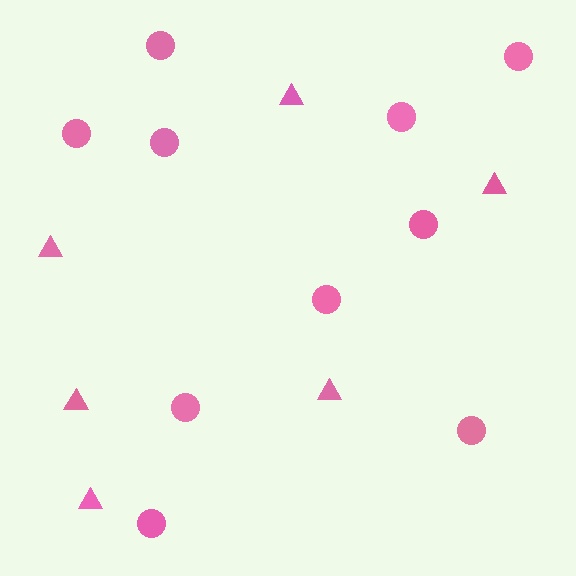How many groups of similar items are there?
There are 2 groups: one group of circles (10) and one group of triangles (6).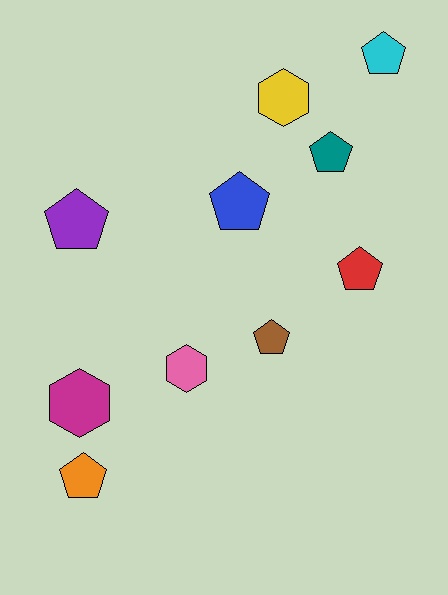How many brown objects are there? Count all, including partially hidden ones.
There is 1 brown object.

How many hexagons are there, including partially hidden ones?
There are 3 hexagons.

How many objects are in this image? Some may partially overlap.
There are 10 objects.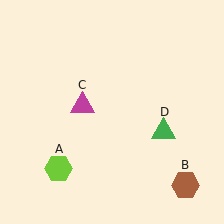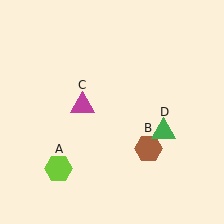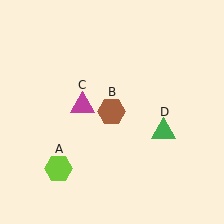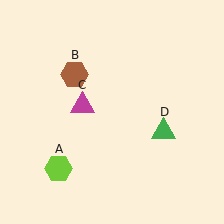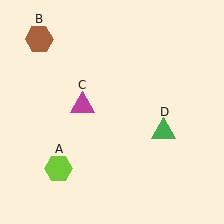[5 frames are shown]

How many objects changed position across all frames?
1 object changed position: brown hexagon (object B).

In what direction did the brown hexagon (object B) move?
The brown hexagon (object B) moved up and to the left.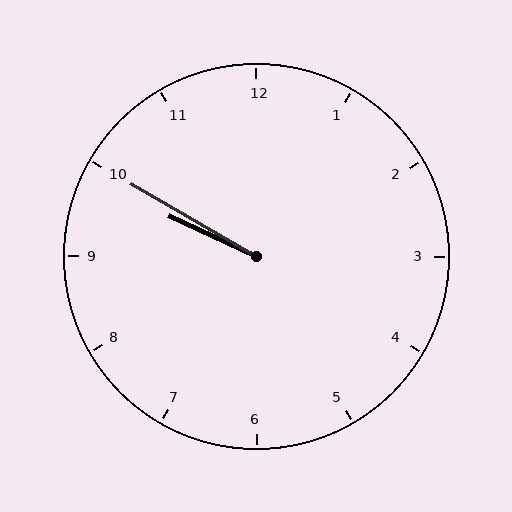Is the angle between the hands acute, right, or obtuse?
It is acute.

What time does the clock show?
9:50.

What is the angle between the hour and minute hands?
Approximately 5 degrees.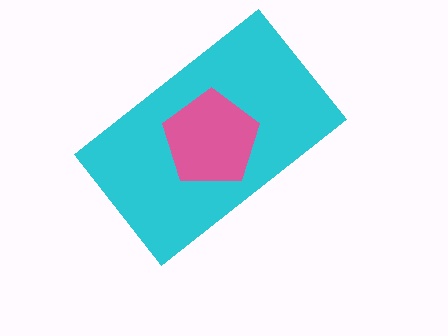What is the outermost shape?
The cyan rectangle.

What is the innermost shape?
The pink pentagon.